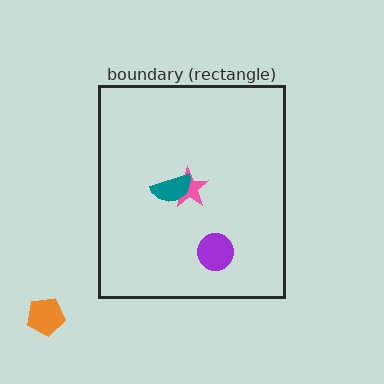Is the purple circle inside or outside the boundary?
Inside.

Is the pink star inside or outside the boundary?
Inside.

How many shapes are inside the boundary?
3 inside, 1 outside.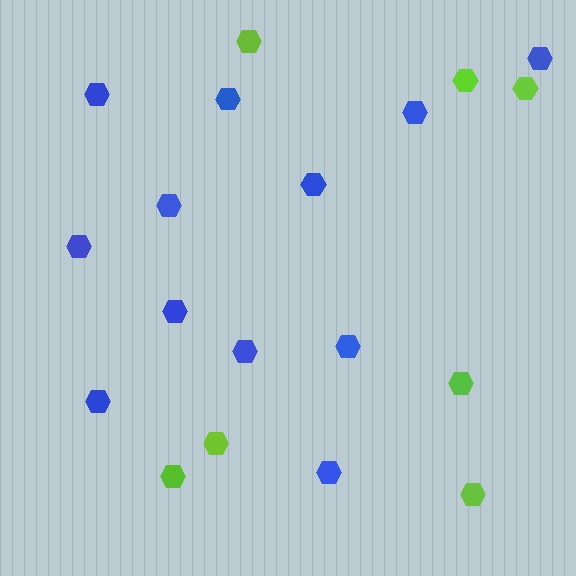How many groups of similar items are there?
There are 2 groups: one group of blue hexagons (12) and one group of lime hexagons (7).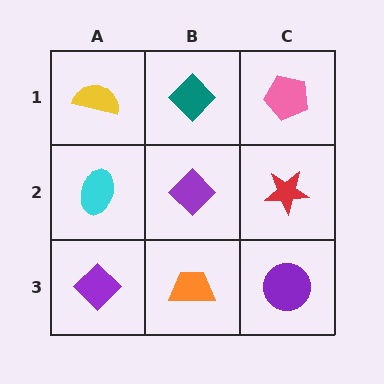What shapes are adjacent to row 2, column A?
A yellow semicircle (row 1, column A), a purple diamond (row 3, column A), a purple diamond (row 2, column B).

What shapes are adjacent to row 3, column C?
A red star (row 2, column C), an orange trapezoid (row 3, column B).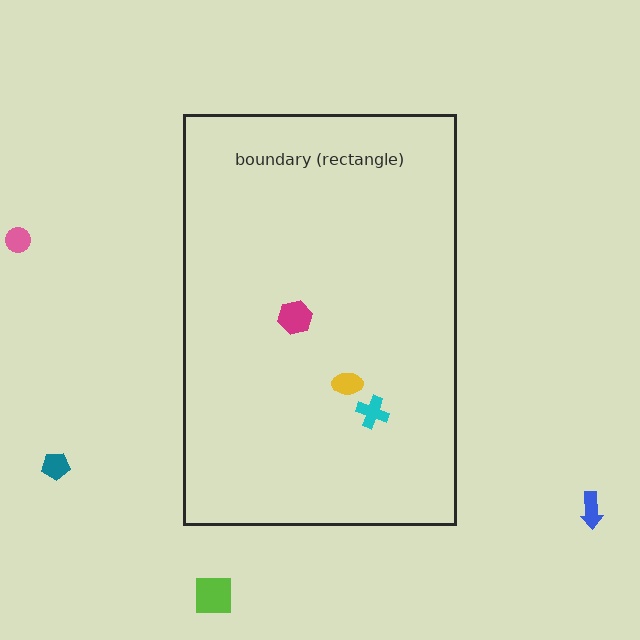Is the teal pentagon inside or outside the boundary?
Outside.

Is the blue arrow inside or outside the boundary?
Outside.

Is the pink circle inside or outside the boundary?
Outside.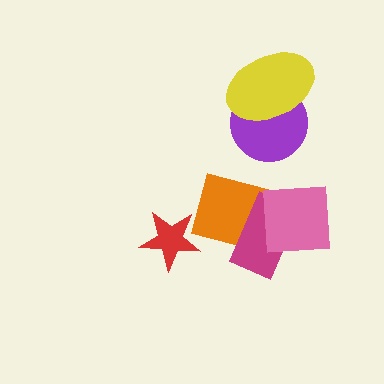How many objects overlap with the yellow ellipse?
1 object overlaps with the yellow ellipse.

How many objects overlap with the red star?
0 objects overlap with the red star.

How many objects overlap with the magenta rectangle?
2 objects overlap with the magenta rectangle.